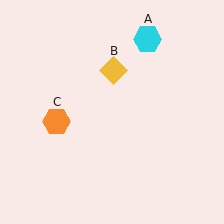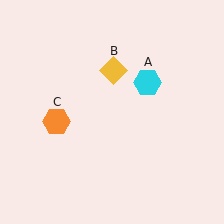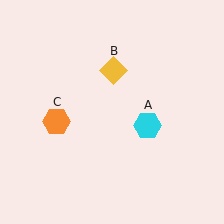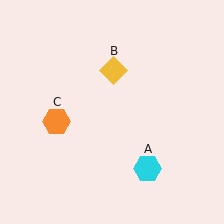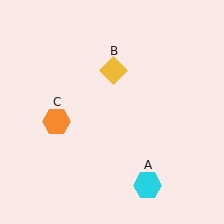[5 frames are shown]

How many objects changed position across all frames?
1 object changed position: cyan hexagon (object A).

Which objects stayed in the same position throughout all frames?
Yellow diamond (object B) and orange hexagon (object C) remained stationary.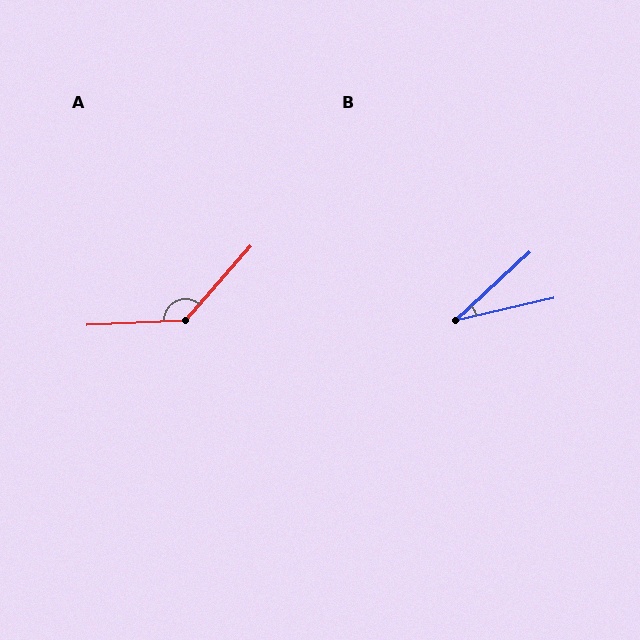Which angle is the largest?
A, at approximately 134 degrees.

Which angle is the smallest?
B, at approximately 30 degrees.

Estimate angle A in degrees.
Approximately 134 degrees.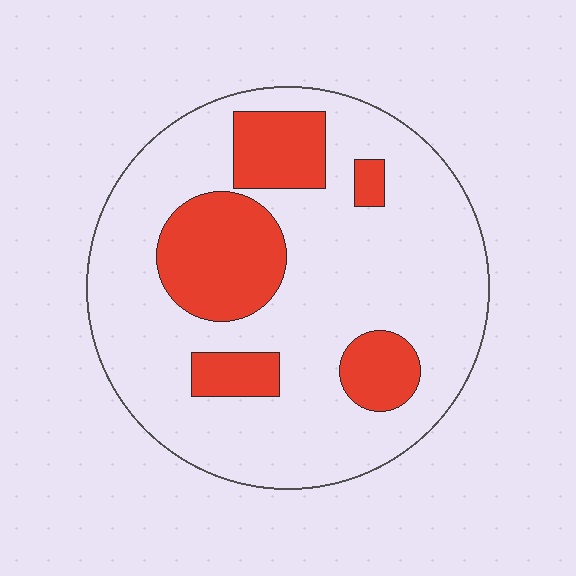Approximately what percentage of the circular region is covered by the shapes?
Approximately 25%.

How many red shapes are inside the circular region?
5.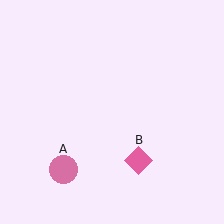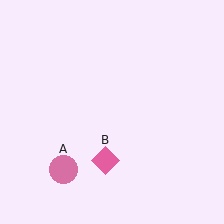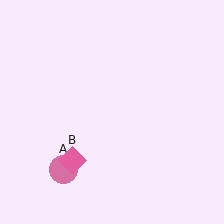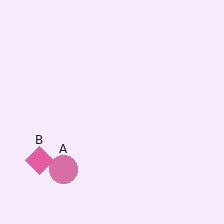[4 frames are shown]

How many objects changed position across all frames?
1 object changed position: pink diamond (object B).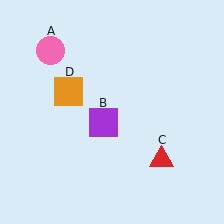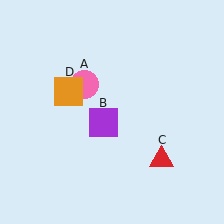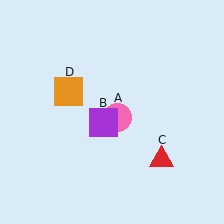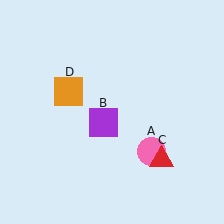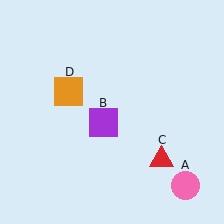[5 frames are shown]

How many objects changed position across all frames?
1 object changed position: pink circle (object A).